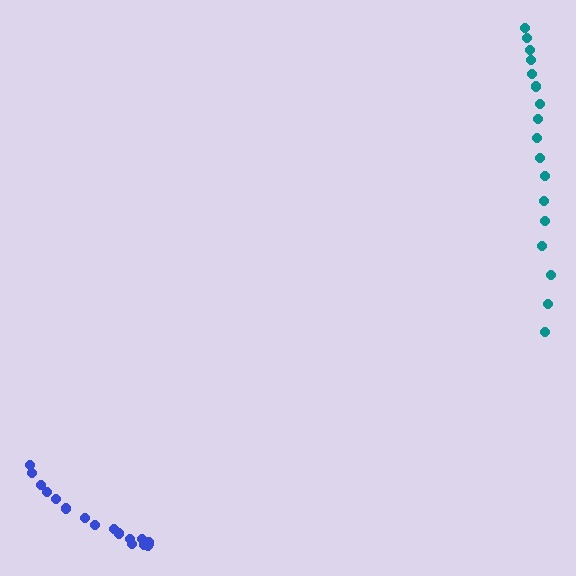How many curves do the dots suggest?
There are 2 distinct paths.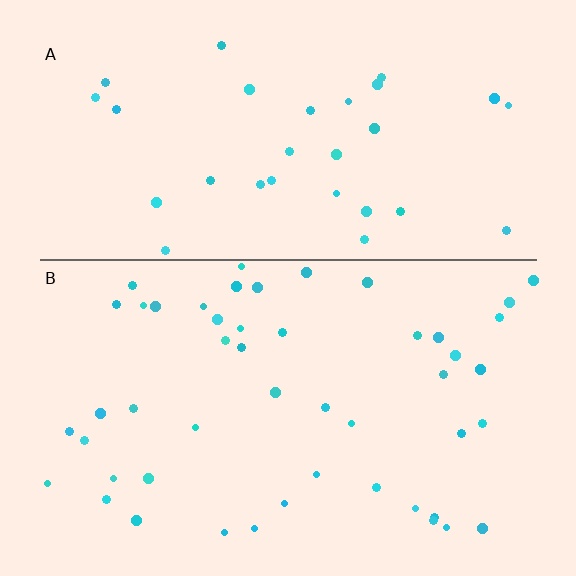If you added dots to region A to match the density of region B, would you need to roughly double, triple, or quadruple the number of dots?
Approximately double.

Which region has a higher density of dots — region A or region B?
B (the bottom).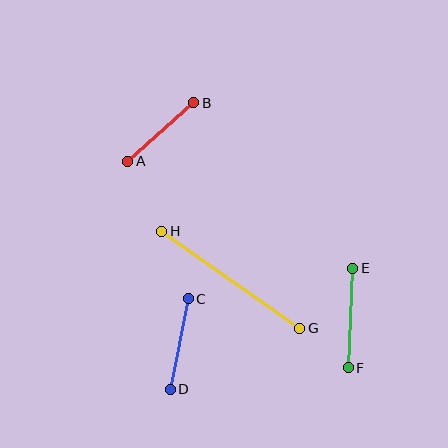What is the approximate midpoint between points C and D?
The midpoint is at approximately (179, 344) pixels.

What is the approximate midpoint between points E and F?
The midpoint is at approximately (350, 318) pixels.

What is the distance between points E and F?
The distance is approximately 100 pixels.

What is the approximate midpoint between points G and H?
The midpoint is at approximately (231, 280) pixels.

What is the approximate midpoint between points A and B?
The midpoint is at approximately (161, 132) pixels.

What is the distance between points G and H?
The distance is approximately 169 pixels.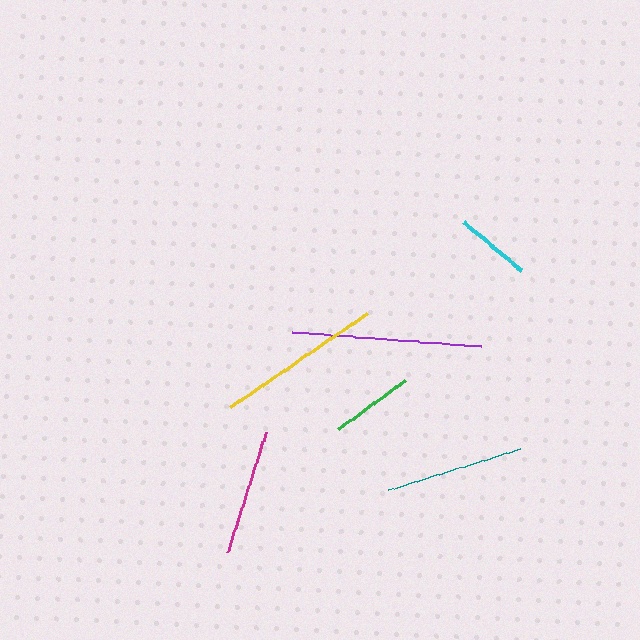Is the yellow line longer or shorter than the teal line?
The yellow line is longer than the teal line.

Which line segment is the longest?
The purple line is the longest at approximately 190 pixels.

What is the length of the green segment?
The green segment is approximately 84 pixels long.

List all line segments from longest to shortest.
From longest to shortest: purple, yellow, teal, magenta, green, cyan.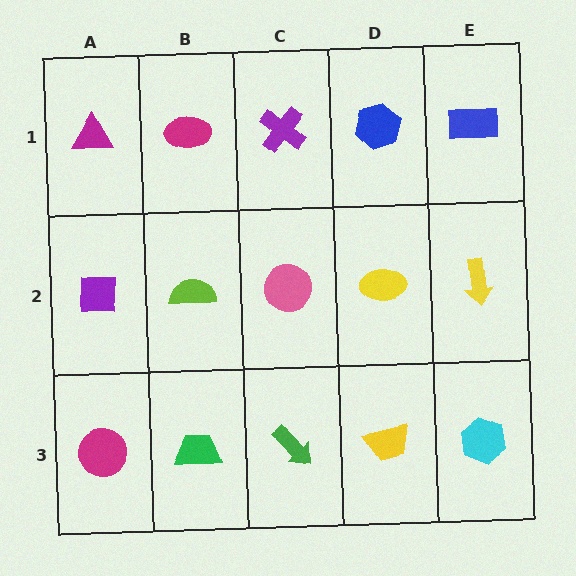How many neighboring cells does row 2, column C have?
4.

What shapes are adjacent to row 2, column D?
A blue hexagon (row 1, column D), a yellow trapezoid (row 3, column D), a pink circle (row 2, column C), a yellow arrow (row 2, column E).